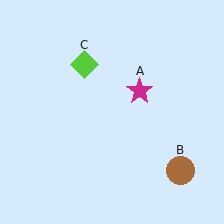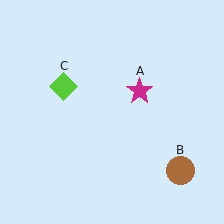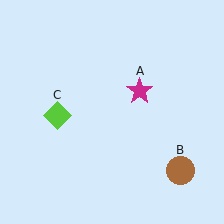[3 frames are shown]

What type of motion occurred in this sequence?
The lime diamond (object C) rotated counterclockwise around the center of the scene.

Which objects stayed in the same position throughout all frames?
Magenta star (object A) and brown circle (object B) remained stationary.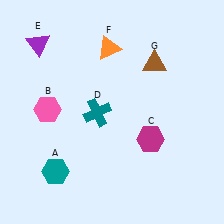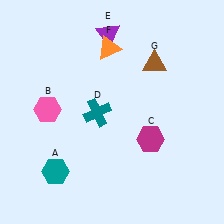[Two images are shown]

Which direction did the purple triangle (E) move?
The purple triangle (E) moved right.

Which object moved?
The purple triangle (E) moved right.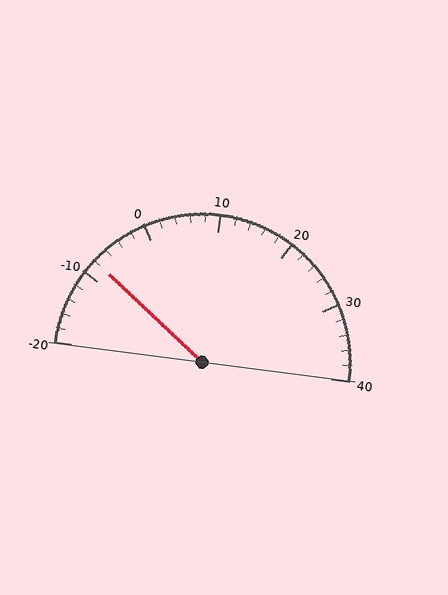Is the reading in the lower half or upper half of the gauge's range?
The reading is in the lower half of the range (-20 to 40).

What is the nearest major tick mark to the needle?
The nearest major tick mark is -10.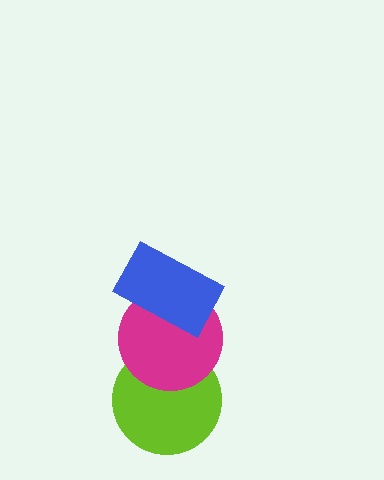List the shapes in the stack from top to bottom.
From top to bottom: the blue rectangle, the magenta circle, the lime circle.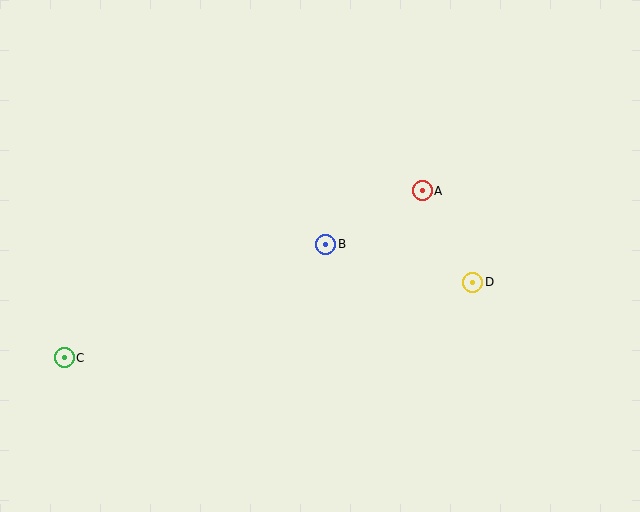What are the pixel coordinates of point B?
Point B is at (326, 244).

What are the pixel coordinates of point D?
Point D is at (473, 282).